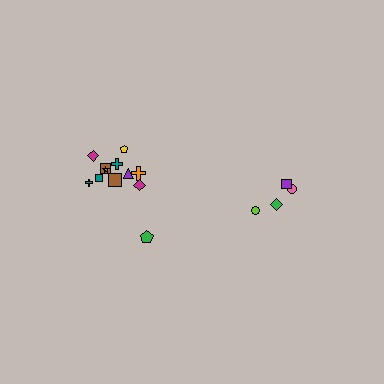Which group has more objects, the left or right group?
The left group.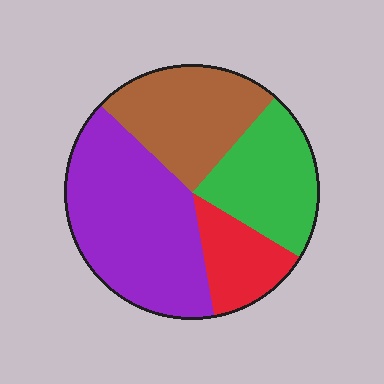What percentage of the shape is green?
Green takes up less than a quarter of the shape.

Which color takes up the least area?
Red, at roughly 15%.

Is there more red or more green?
Green.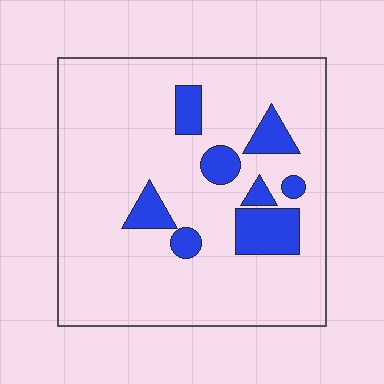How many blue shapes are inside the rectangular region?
8.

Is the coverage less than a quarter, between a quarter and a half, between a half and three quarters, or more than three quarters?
Less than a quarter.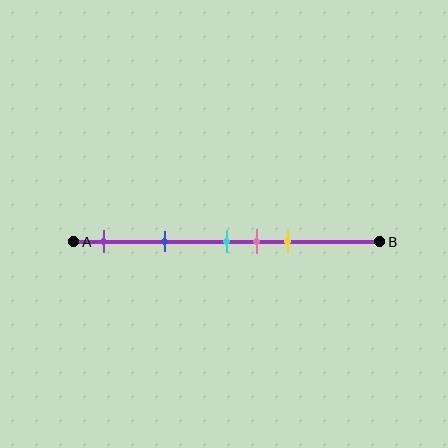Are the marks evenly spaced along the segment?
No, the marks are not evenly spaced.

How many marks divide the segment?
There are 5 marks dividing the segment.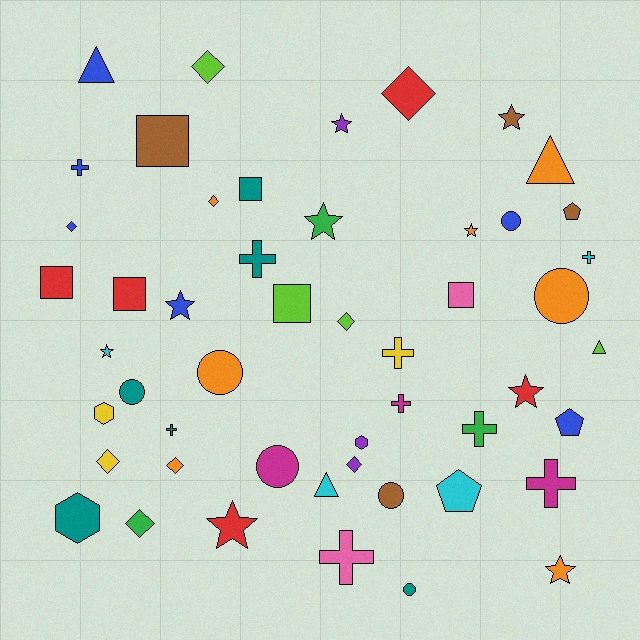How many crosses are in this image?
There are 9 crosses.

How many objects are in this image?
There are 50 objects.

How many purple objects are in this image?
There are 3 purple objects.